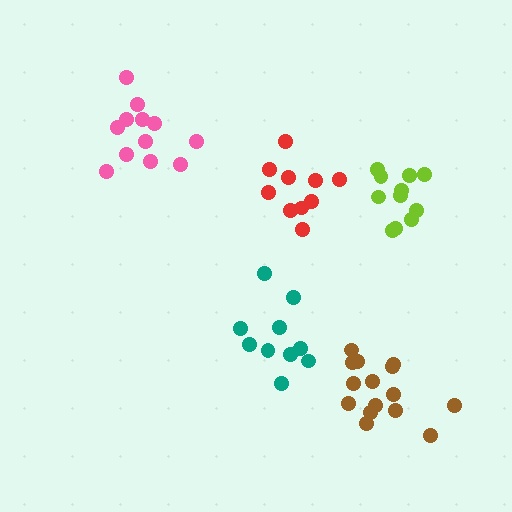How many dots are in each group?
Group 1: 10 dots, Group 2: 12 dots, Group 3: 15 dots, Group 4: 11 dots, Group 5: 10 dots (58 total).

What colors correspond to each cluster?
The clusters are colored: teal, pink, brown, lime, red.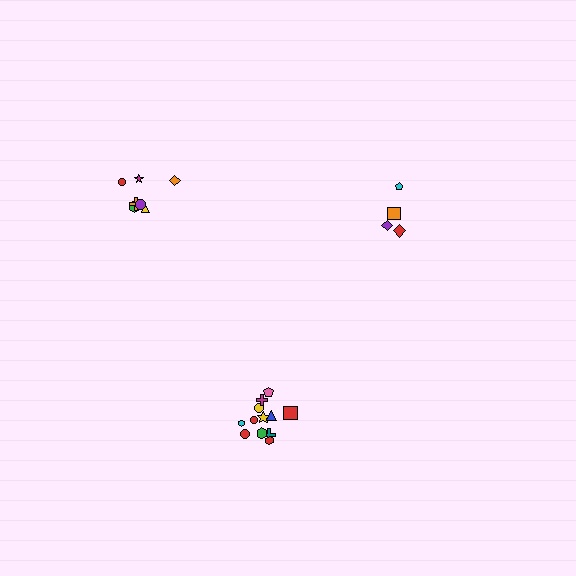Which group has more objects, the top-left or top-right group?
The top-left group.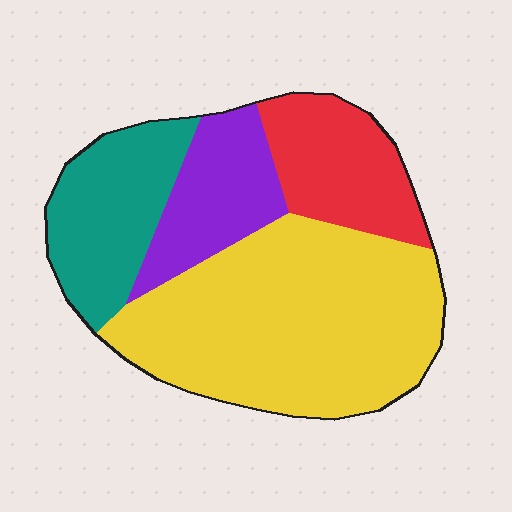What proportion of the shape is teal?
Teal takes up about one fifth (1/5) of the shape.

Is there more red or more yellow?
Yellow.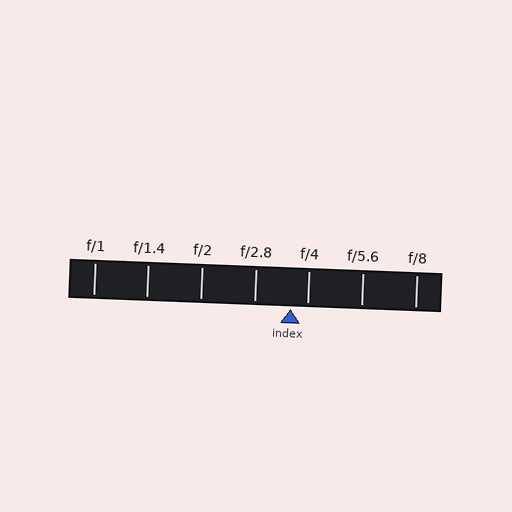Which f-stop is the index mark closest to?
The index mark is closest to f/4.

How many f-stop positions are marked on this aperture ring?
There are 7 f-stop positions marked.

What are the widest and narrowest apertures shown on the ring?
The widest aperture shown is f/1 and the narrowest is f/8.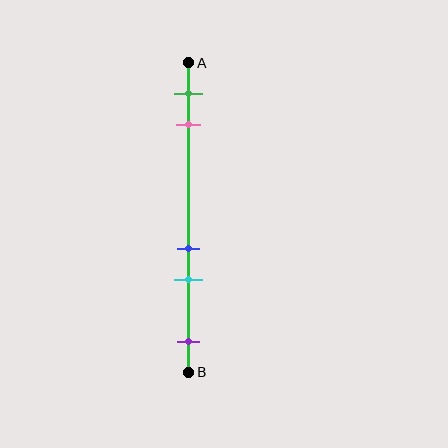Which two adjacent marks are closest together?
The blue and cyan marks are the closest adjacent pair.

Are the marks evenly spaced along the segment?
No, the marks are not evenly spaced.